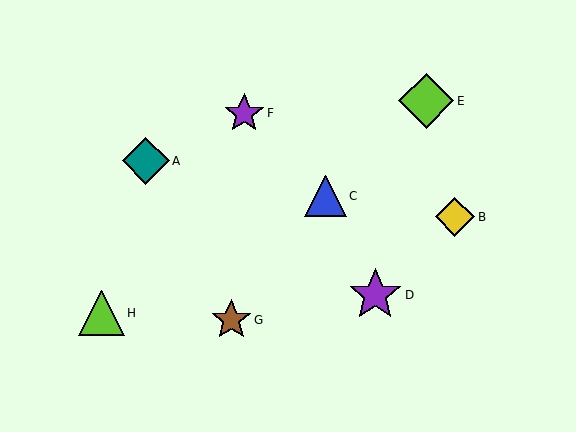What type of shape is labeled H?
Shape H is a lime triangle.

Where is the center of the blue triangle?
The center of the blue triangle is at (325, 196).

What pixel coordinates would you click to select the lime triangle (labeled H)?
Click at (101, 313) to select the lime triangle H.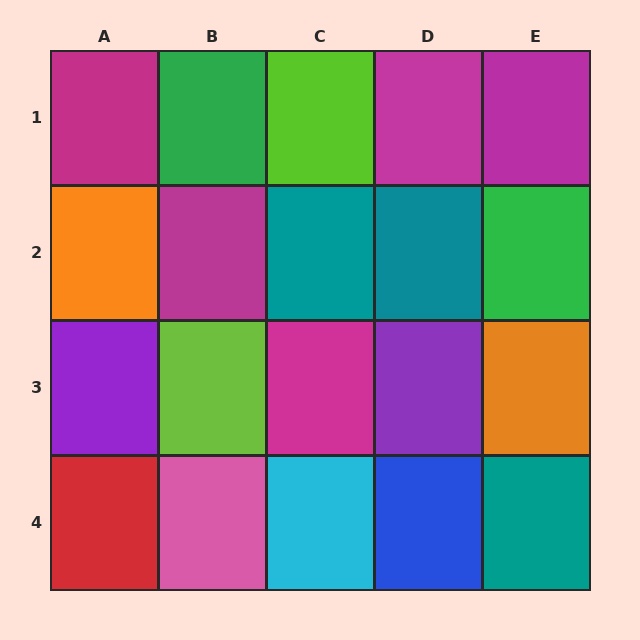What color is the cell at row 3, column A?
Purple.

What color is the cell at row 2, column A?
Orange.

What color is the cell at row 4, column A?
Red.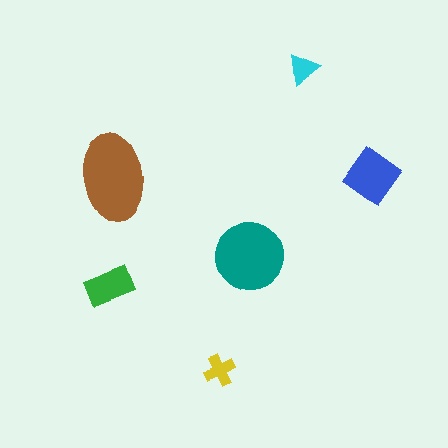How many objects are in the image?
There are 6 objects in the image.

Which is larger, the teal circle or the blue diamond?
The teal circle.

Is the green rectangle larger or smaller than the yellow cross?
Larger.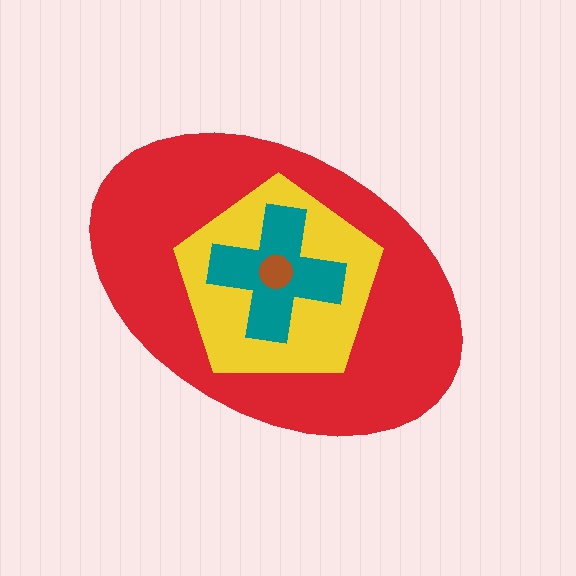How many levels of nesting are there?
4.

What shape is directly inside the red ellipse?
The yellow pentagon.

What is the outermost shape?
The red ellipse.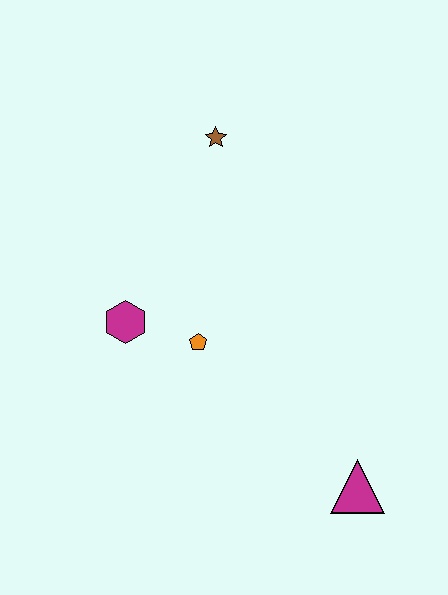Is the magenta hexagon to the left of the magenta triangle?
Yes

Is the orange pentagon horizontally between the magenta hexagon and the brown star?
Yes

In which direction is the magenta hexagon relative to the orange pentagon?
The magenta hexagon is to the left of the orange pentagon.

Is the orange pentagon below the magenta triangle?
No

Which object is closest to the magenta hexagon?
The orange pentagon is closest to the magenta hexagon.